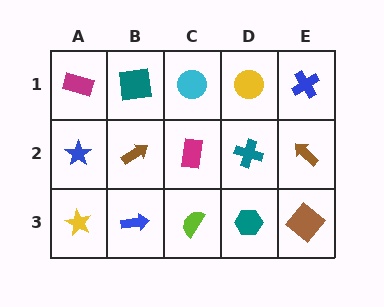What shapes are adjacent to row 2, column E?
A blue cross (row 1, column E), a brown diamond (row 3, column E), a teal cross (row 2, column D).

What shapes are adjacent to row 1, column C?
A magenta rectangle (row 2, column C), a teal square (row 1, column B), a yellow circle (row 1, column D).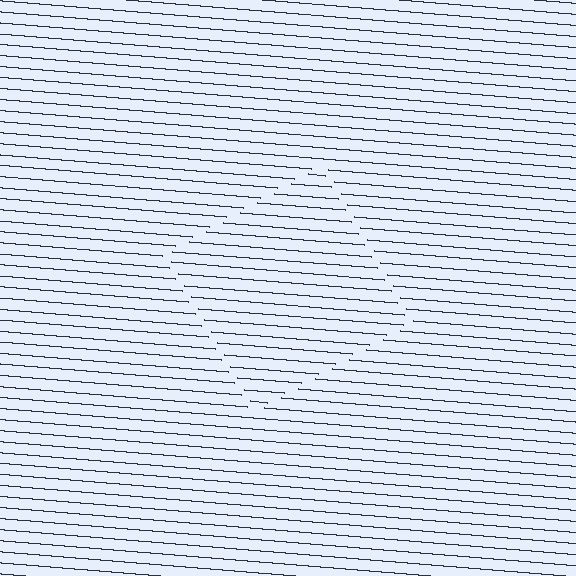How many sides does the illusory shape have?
4 sides — the line-ends trace a square.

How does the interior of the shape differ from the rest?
The interior of the shape contains the same grating, shifted by half a period — the contour is defined by the phase discontinuity where line-ends from the inner and outer gratings abut.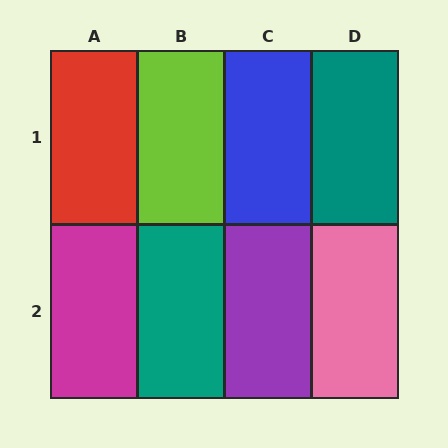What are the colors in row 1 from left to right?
Red, lime, blue, teal.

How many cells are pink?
1 cell is pink.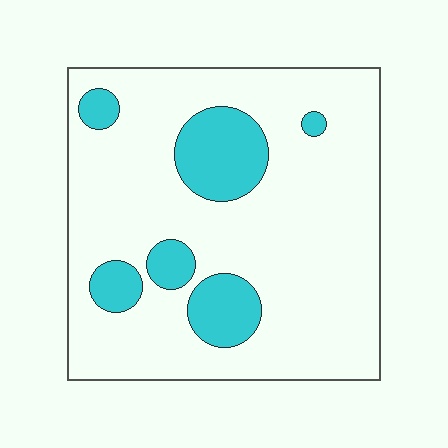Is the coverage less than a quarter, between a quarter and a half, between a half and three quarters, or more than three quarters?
Less than a quarter.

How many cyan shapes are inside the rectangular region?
6.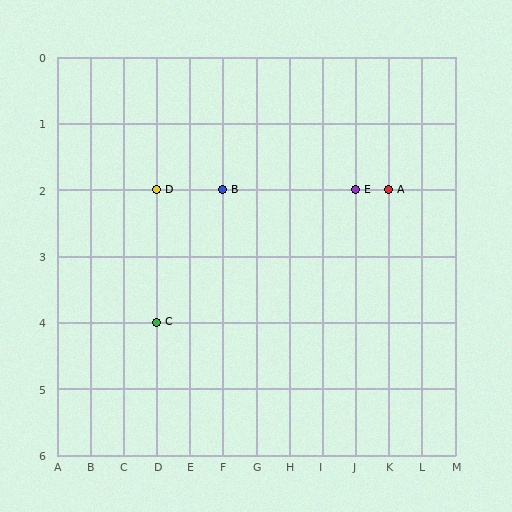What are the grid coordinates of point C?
Point C is at grid coordinates (D, 4).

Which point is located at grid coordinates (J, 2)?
Point E is at (J, 2).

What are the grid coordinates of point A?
Point A is at grid coordinates (K, 2).